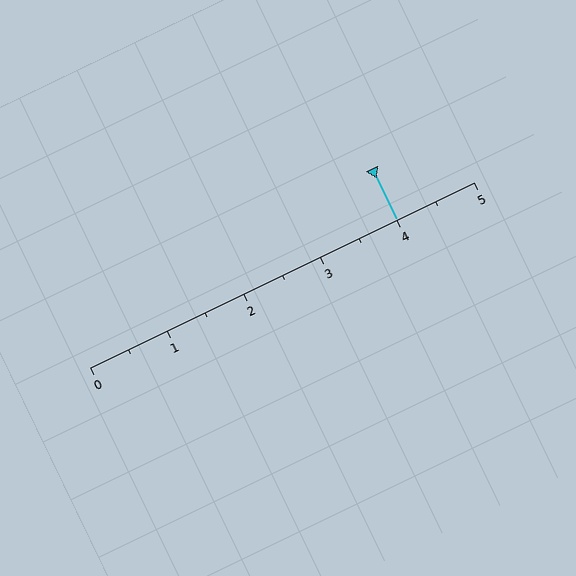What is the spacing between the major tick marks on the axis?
The major ticks are spaced 1 apart.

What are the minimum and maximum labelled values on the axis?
The axis runs from 0 to 5.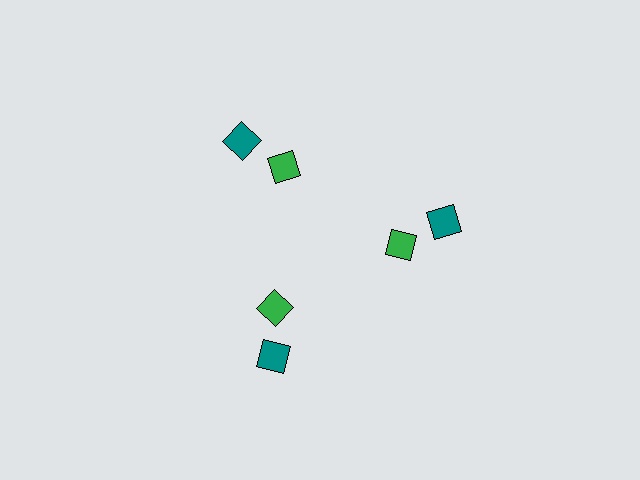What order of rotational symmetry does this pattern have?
This pattern has 3-fold rotational symmetry.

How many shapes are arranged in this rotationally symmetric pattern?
There are 6 shapes, arranged in 3 groups of 2.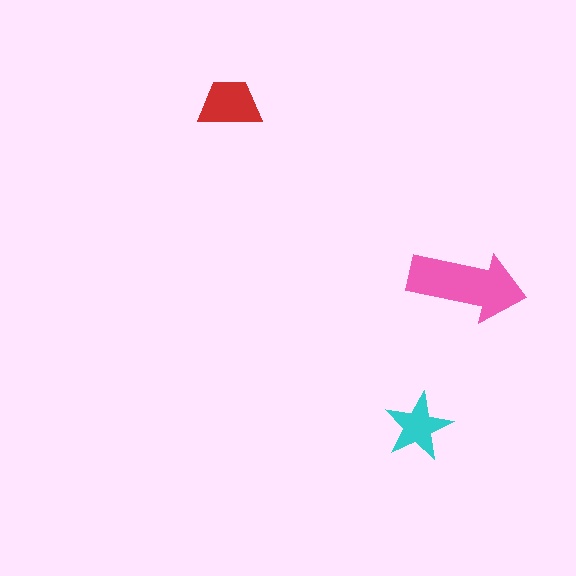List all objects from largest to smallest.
The pink arrow, the red trapezoid, the cyan star.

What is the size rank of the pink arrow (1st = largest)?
1st.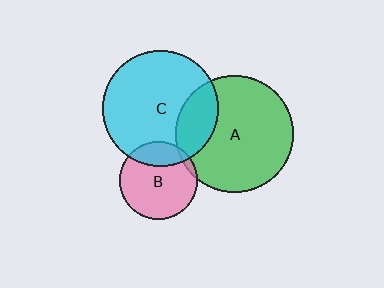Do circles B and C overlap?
Yes.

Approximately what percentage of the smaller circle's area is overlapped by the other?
Approximately 20%.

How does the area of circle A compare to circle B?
Approximately 2.3 times.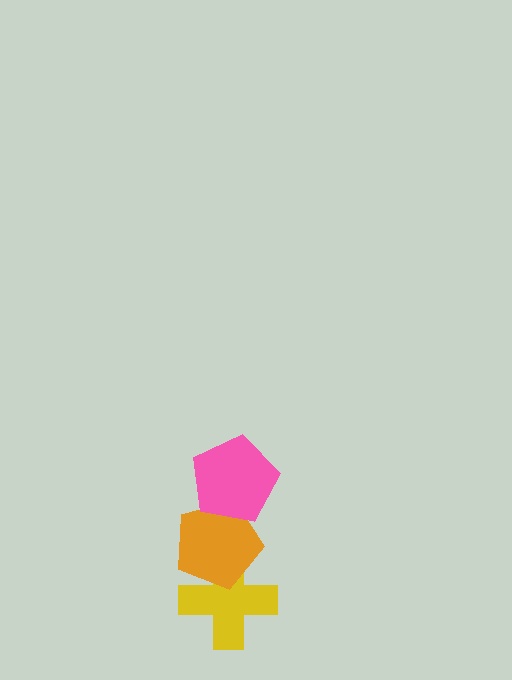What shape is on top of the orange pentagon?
The pink pentagon is on top of the orange pentagon.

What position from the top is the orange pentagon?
The orange pentagon is 2nd from the top.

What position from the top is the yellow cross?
The yellow cross is 3rd from the top.